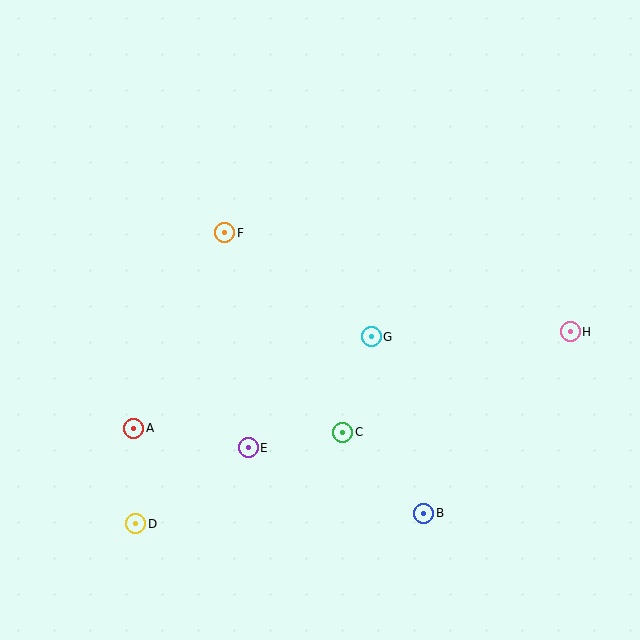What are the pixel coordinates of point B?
Point B is at (424, 513).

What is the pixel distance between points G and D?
The distance between G and D is 301 pixels.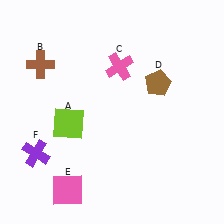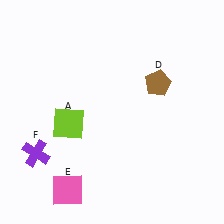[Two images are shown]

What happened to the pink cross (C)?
The pink cross (C) was removed in Image 2. It was in the top-right area of Image 1.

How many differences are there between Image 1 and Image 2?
There are 2 differences between the two images.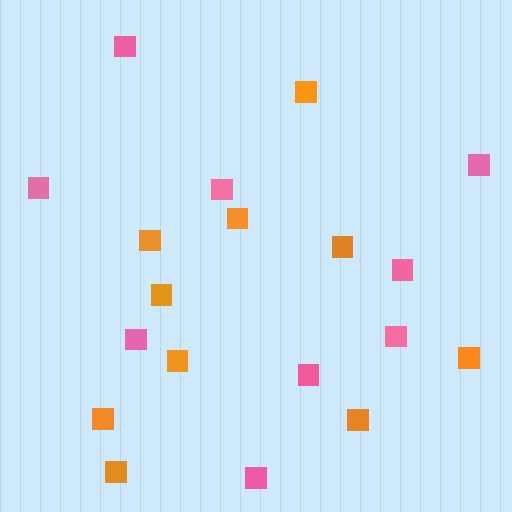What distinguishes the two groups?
There are 2 groups: one group of orange squares (10) and one group of pink squares (9).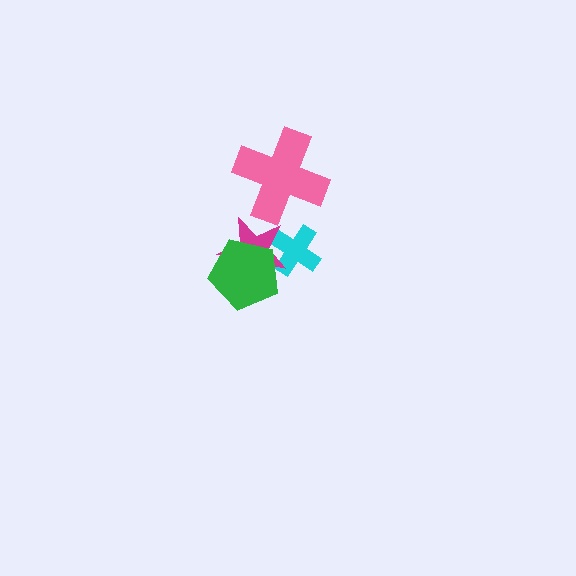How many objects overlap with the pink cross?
0 objects overlap with the pink cross.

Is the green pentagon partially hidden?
No, no other shape covers it.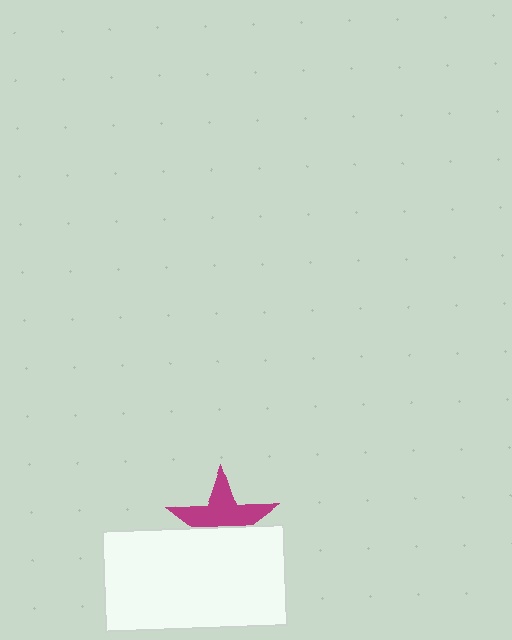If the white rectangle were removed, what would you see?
You would see the complete magenta star.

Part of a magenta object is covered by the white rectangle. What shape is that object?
It is a star.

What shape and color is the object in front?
The object in front is a white rectangle.